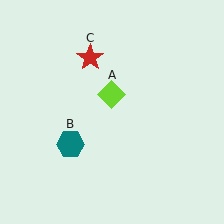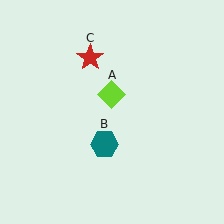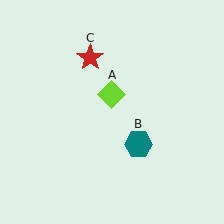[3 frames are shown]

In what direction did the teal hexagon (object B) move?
The teal hexagon (object B) moved right.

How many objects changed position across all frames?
1 object changed position: teal hexagon (object B).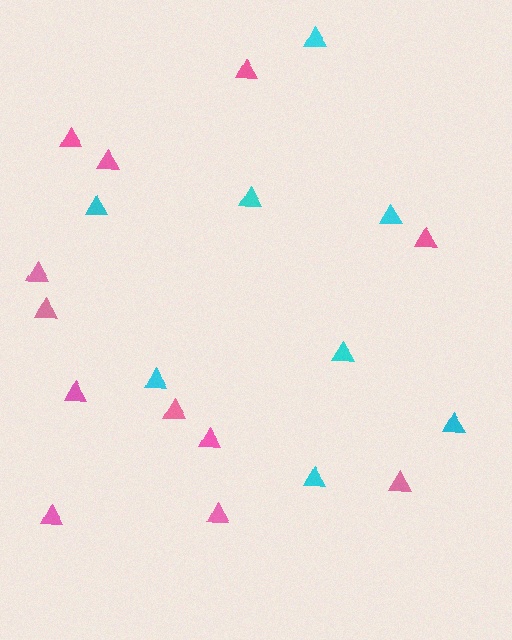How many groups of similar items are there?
There are 2 groups: one group of cyan triangles (8) and one group of pink triangles (12).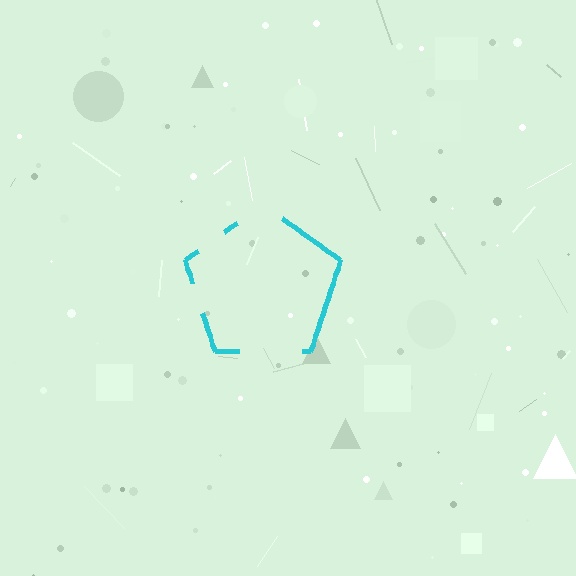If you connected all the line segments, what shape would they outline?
They would outline a pentagon.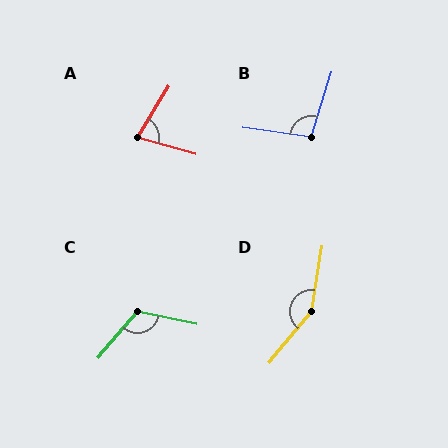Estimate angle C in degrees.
Approximately 118 degrees.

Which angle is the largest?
D, at approximately 150 degrees.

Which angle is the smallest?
A, at approximately 75 degrees.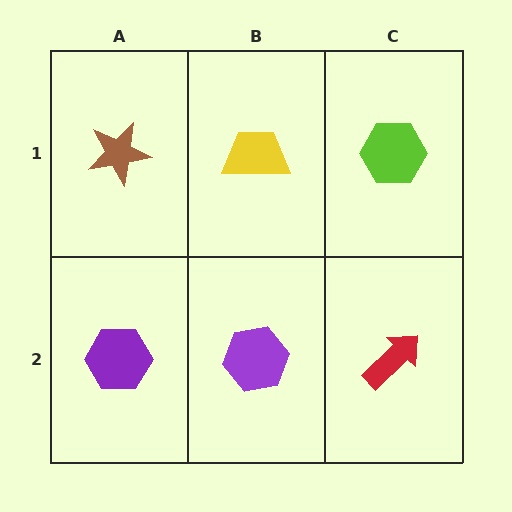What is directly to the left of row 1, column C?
A yellow trapezoid.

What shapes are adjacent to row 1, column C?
A red arrow (row 2, column C), a yellow trapezoid (row 1, column B).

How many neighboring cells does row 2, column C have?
2.